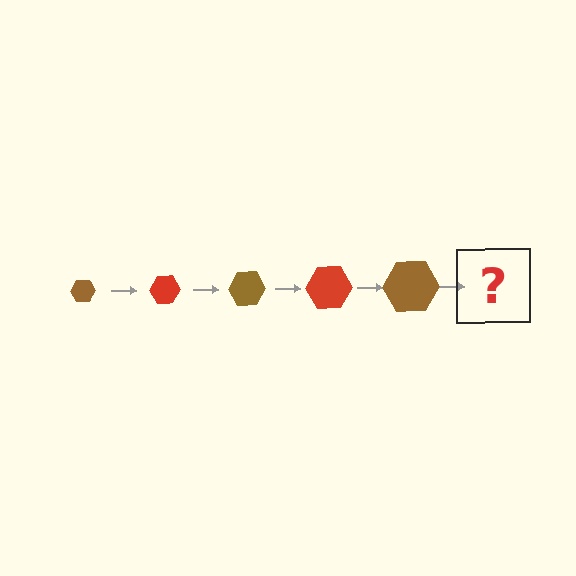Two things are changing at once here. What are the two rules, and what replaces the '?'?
The two rules are that the hexagon grows larger each step and the color cycles through brown and red. The '?' should be a red hexagon, larger than the previous one.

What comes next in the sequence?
The next element should be a red hexagon, larger than the previous one.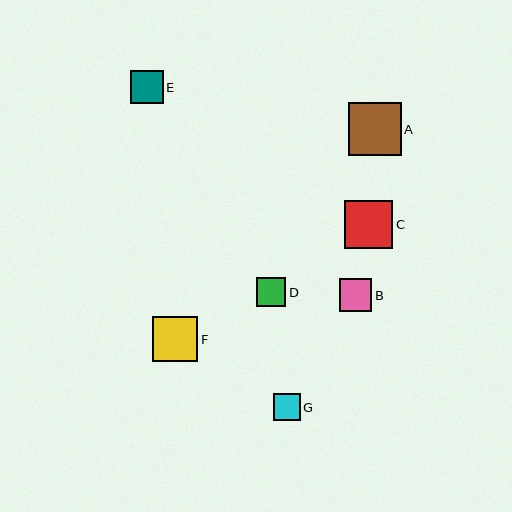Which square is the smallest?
Square G is the smallest with a size of approximately 27 pixels.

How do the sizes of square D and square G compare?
Square D and square G are approximately the same size.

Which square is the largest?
Square A is the largest with a size of approximately 53 pixels.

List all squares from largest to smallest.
From largest to smallest: A, C, F, B, E, D, G.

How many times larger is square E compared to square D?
Square E is approximately 1.1 times the size of square D.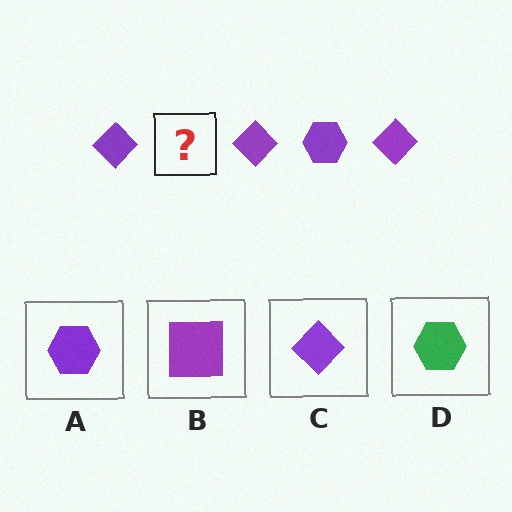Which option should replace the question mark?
Option A.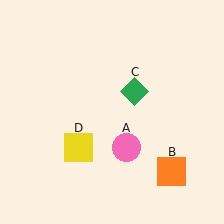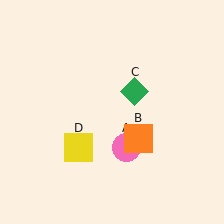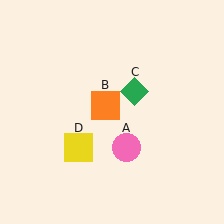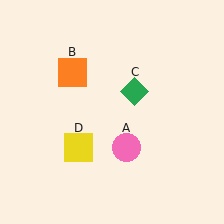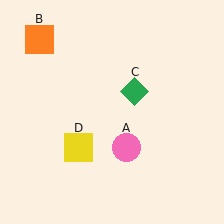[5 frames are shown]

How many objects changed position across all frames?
1 object changed position: orange square (object B).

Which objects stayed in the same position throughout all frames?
Pink circle (object A) and green diamond (object C) and yellow square (object D) remained stationary.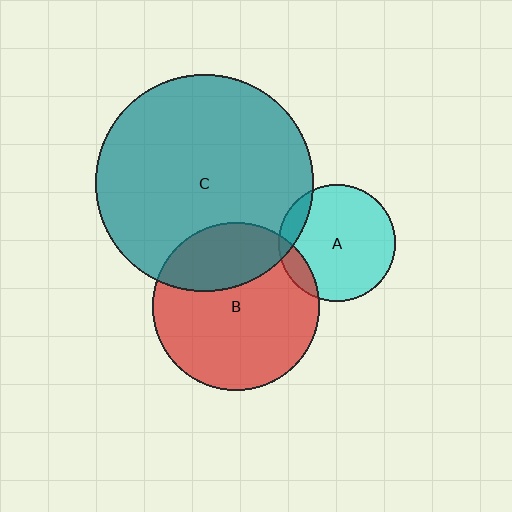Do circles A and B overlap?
Yes.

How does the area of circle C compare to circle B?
Approximately 1.7 times.